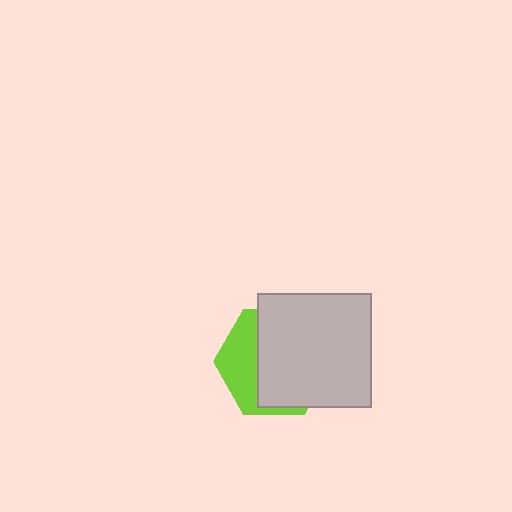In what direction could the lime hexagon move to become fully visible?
The lime hexagon could move left. That would shift it out from behind the light gray square entirely.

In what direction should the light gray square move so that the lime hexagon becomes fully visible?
The light gray square should move right. That is the shortest direction to clear the overlap and leave the lime hexagon fully visible.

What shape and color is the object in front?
The object in front is a light gray square.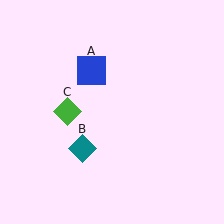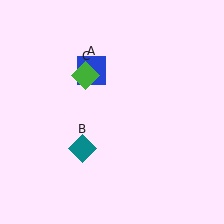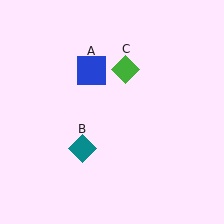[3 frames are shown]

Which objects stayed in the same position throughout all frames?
Blue square (object A) and teal diamond (object B) remained stationary.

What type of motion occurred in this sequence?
The green diamond (object C) rotated clockwise around the center of the scene.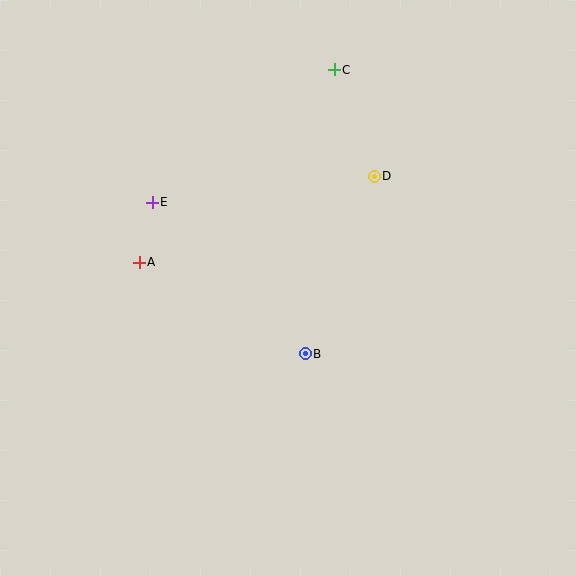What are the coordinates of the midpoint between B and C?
The midpoint between B and C is at (320, 212).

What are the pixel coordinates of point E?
Point E is at (152, 202).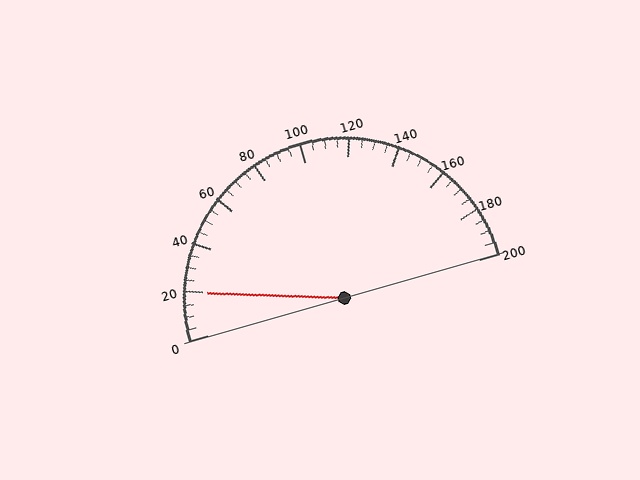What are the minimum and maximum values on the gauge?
The gauge ranges from 0 to 200.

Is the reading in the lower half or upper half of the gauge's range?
The reading is in the lower half of the range (0 to 200).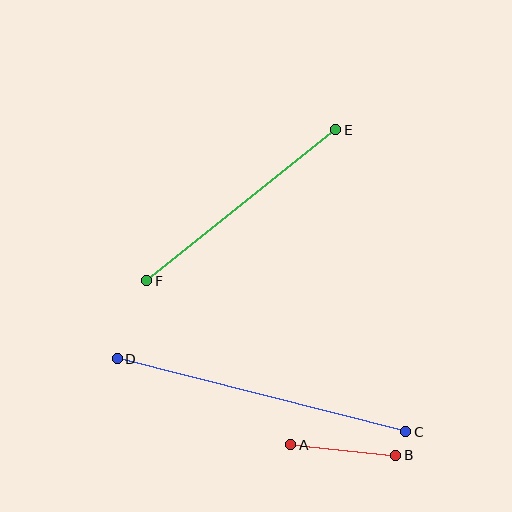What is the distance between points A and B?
The distance is approximately 106 pixels.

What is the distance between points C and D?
The distance is approximately 298 pixels.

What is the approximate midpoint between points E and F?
The midpoint is at approximately (241, 205) pixels.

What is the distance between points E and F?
The distance is approximately 242 pixels.